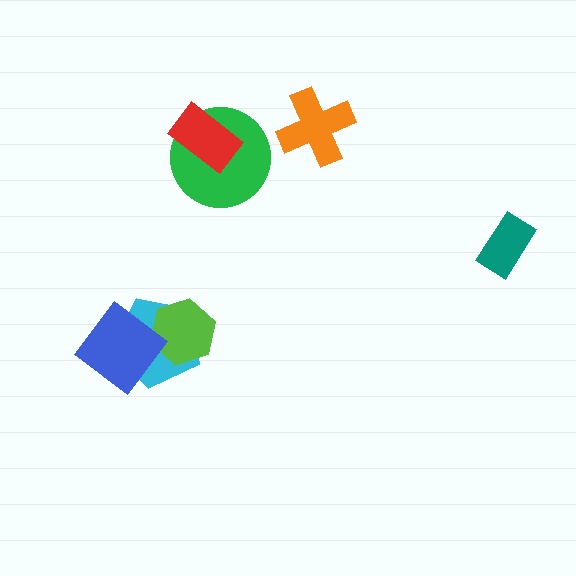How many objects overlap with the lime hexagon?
1 object overlaps with the lime hexagon.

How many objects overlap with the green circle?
1 object overlaps with the green circle.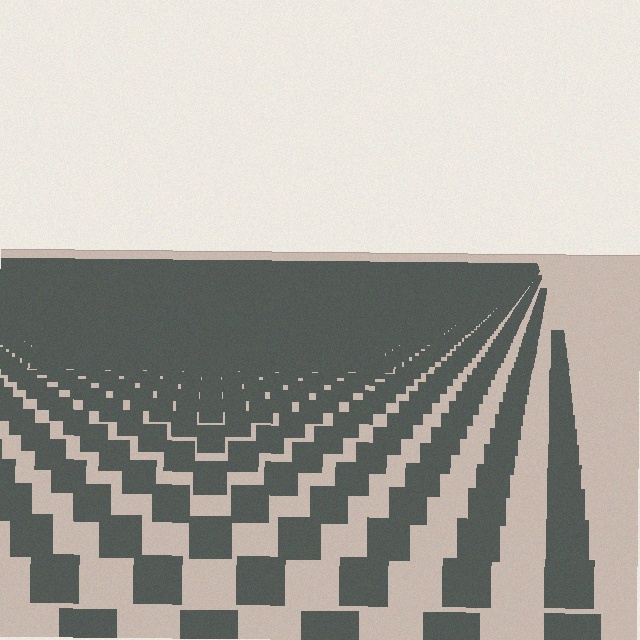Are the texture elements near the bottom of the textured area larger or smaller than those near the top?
Larger. Near the bottom, elements are closer to the viewer and appear at a bigger on-screen size.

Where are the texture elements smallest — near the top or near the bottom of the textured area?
Near the top.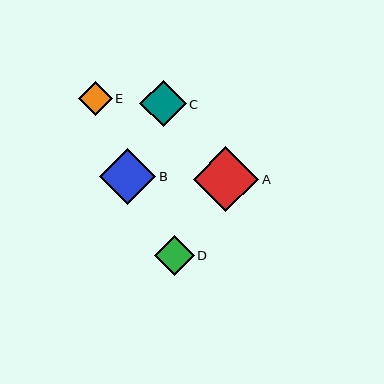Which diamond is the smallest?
Diamond E is the smallest with a size of approximately 33 pixels.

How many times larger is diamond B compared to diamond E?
Diamond B is approximately 1.7 times the size of diamond E.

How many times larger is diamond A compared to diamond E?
Diamond A is approximately 2.0 times the size of diamond E.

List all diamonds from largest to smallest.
From largest to smallest: A, B, C, D, E.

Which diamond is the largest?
Diamond A is the largest with a size of approximately 66 pixels.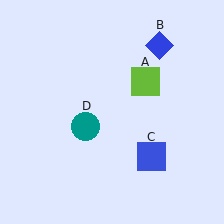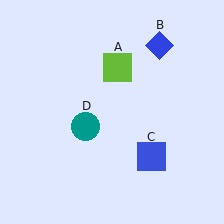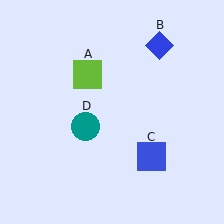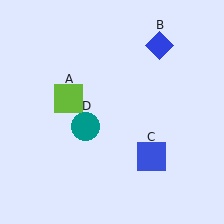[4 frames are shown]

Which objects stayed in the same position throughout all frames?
Blue diamond (object B) and blue square (object C) and teal circle (object D) remained stationary.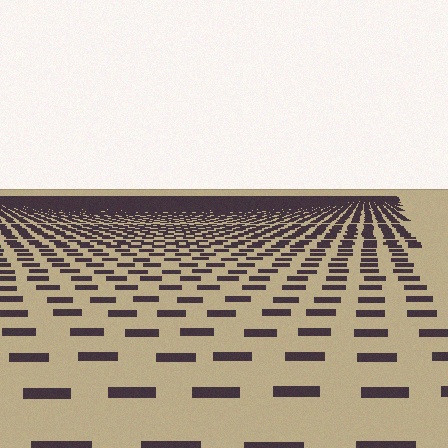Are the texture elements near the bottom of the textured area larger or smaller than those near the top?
Larger. Near the bottom, elements are closer to the viewer and appear at a bigger on-screen size.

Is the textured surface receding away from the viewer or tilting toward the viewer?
The surface is receding away from the viewer. Texture elements get smaller and denser toward the top.